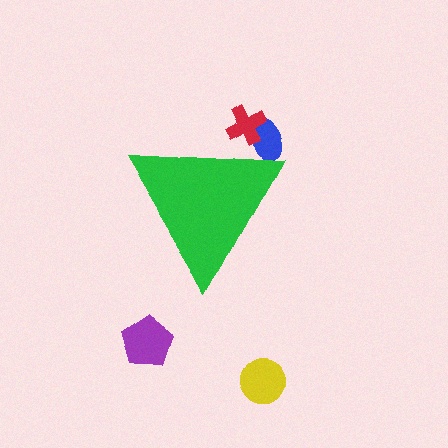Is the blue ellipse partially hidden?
Yes, the blue ellipse is partially hidden behind the green triangle.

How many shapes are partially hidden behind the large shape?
2 shapes are partially hidden.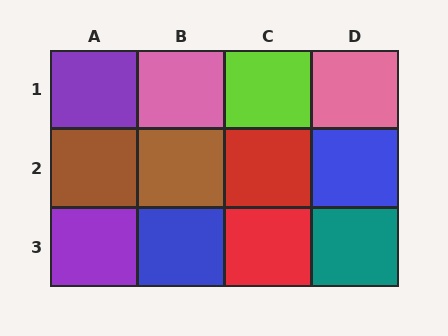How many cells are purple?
2 cells are purple.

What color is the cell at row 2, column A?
Brown.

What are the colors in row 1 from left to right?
Purple, pink, lime, pink.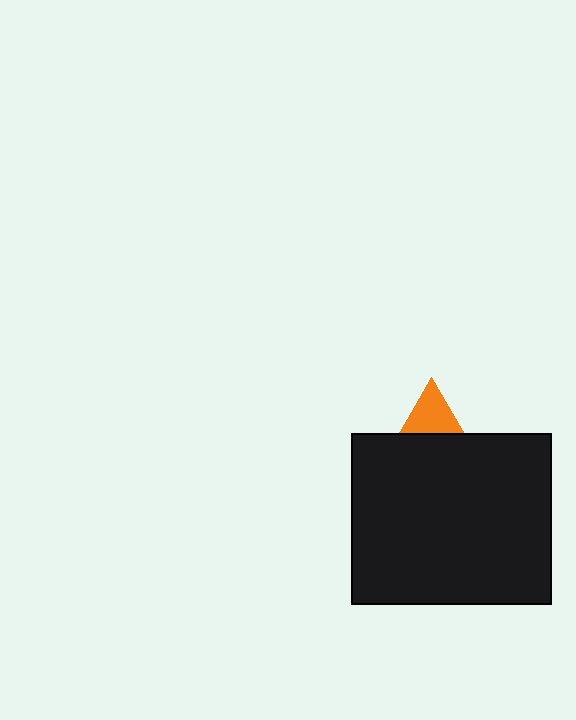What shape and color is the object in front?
The object in front is a black rectangle.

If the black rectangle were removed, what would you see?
You would see the complete orange triangle.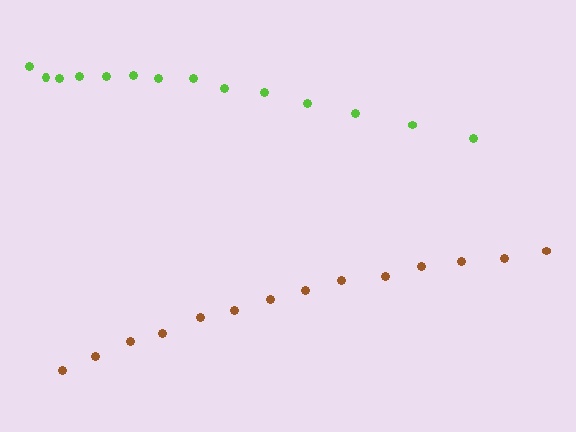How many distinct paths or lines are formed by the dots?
There are 2 distinct paths.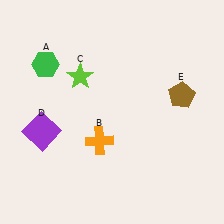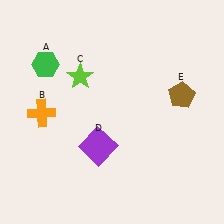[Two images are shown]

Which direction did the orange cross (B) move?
The orange cross (B) moved left.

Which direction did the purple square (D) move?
The purple square (D) moved right.